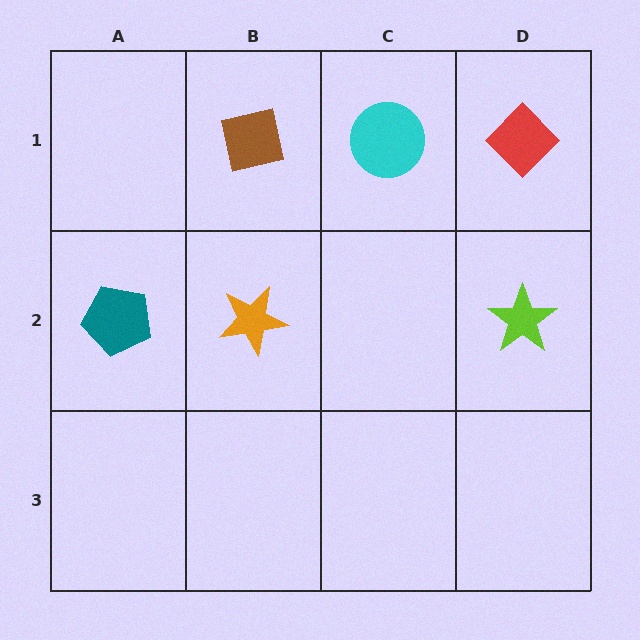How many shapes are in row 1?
3 shapes.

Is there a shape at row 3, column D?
No, that cell is empty.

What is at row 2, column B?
An orange star.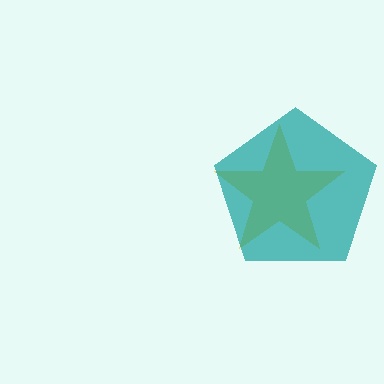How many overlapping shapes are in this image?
There are 2 overlapping shapes in the image.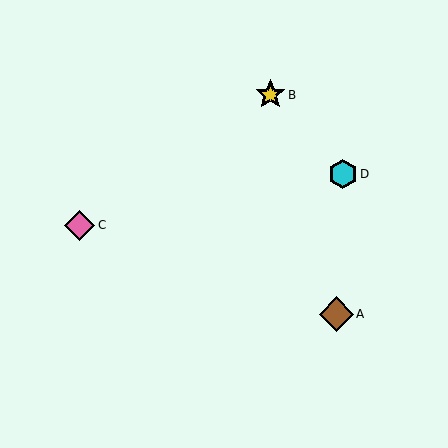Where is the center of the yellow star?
The center of the yellow star is at (270, 95).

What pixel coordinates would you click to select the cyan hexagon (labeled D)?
Click at (343, 174) to select the cyan hexagon D.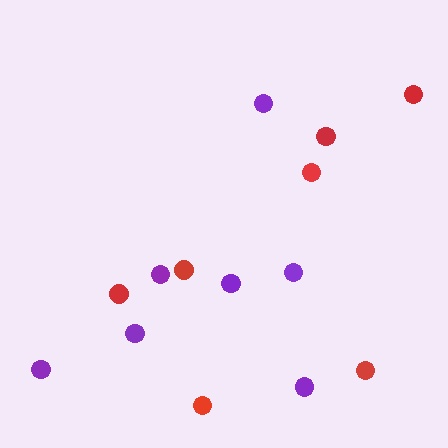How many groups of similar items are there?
There are 2 groups: one group of red circles (7) and one group of purple circles (7).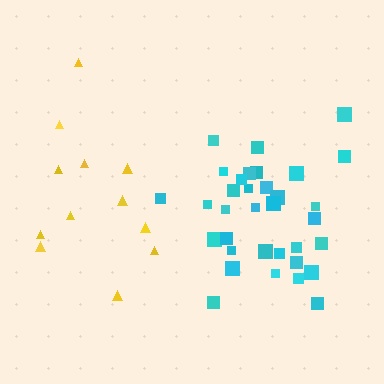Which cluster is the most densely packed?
Cyan.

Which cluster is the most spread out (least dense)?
Yellow.